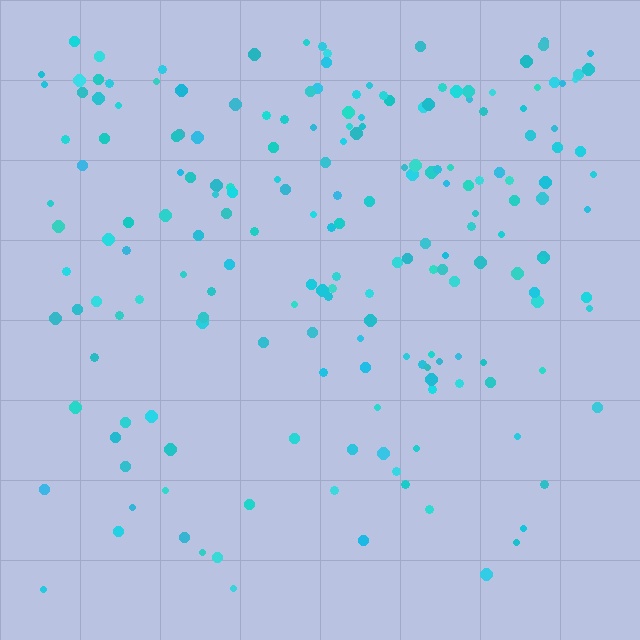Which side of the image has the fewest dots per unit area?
The bottom.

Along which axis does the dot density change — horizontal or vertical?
Vertical.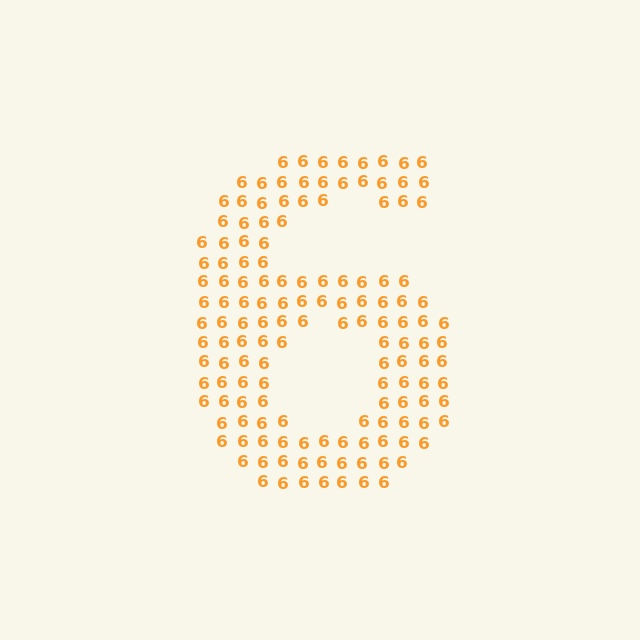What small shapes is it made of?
It is made of small digit 6's.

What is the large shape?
The large shape is the digit 6.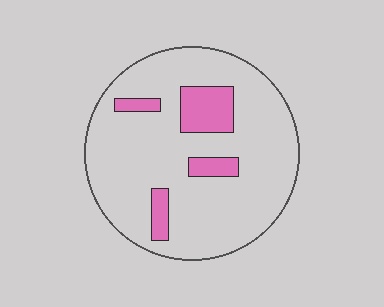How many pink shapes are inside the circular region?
4.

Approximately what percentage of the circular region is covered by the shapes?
Approximately 15%.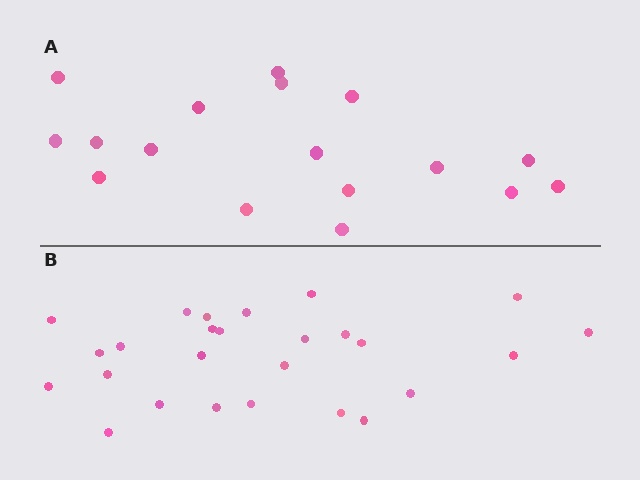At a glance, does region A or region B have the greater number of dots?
Region B (the bottom region) has more dots.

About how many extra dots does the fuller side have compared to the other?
Region B has roughly 8 or so more dots than region A.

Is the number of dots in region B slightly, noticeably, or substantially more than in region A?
Region B has substantially more. The ratio is roughly 1.5 to 1.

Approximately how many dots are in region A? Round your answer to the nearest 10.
About 20 dots. (The exact count is 17, which rounds to 20.)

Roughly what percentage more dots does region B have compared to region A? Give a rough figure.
About 55% more.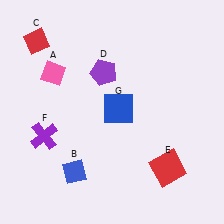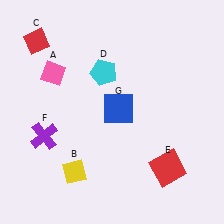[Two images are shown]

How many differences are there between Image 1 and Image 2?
There are 2 differences between the two images.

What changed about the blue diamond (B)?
In Image 1, B is blue. In Image 2, it changed to yellow.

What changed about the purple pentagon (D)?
In Image 1, D is purple. In Image 2, it changed to cyan.